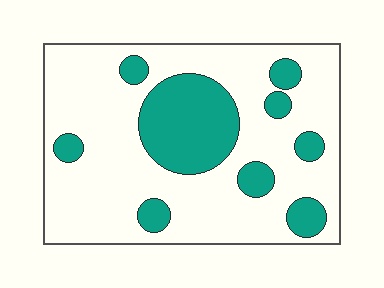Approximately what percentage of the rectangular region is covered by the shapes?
Approximately 25%.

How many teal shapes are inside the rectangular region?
9.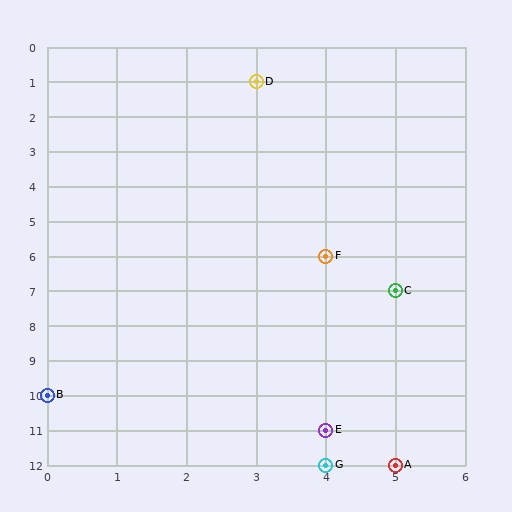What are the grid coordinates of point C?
Point C is at grid coordinates (5, 7).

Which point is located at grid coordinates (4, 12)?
Point G is at (4, 12).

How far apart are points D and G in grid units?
Points D and G are 1 column and 11 rows apart (about 11.0 grid units diagonally).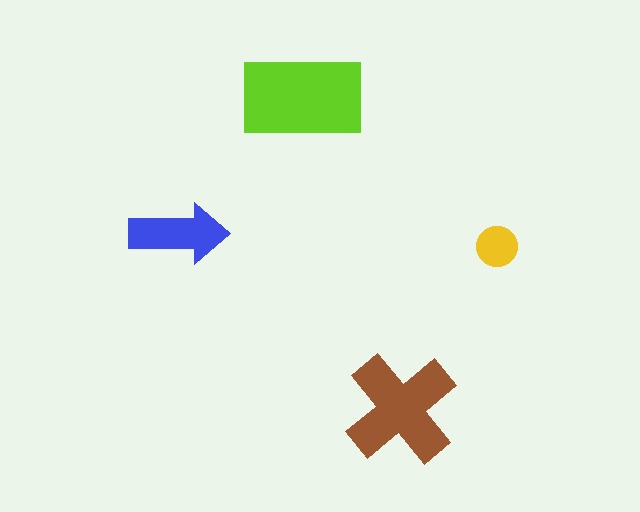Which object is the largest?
The lime rectangle.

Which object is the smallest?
The yellow circle.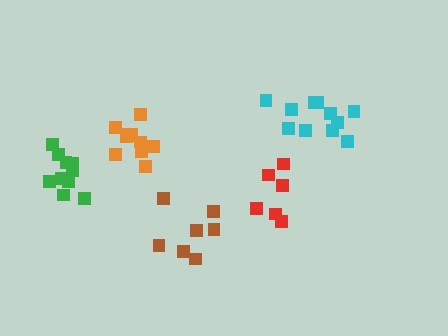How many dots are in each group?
Group 1: 10 dots, Group 2: 11 dots, Group 3: 7 dots, Group 4: 11 dots, Group 5: 6 dots (45 total).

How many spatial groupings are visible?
There are 5 spatial groupings.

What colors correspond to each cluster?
The clusters are colored: green, cyan, brown, orange, red.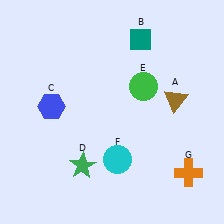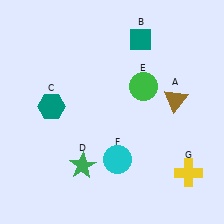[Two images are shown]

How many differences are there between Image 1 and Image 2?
There are 2 differences between the two images.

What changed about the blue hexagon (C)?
In Image 1, C is blue. In Image 2, it changed to teal.